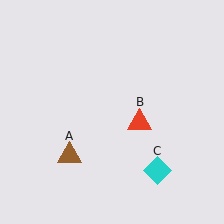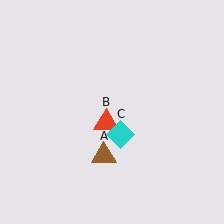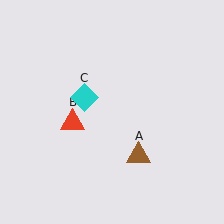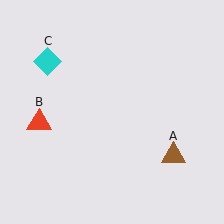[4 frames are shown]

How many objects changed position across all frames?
3 objects changed position: brown triangle (object A), red triangle (object B), cyan diamond (object C).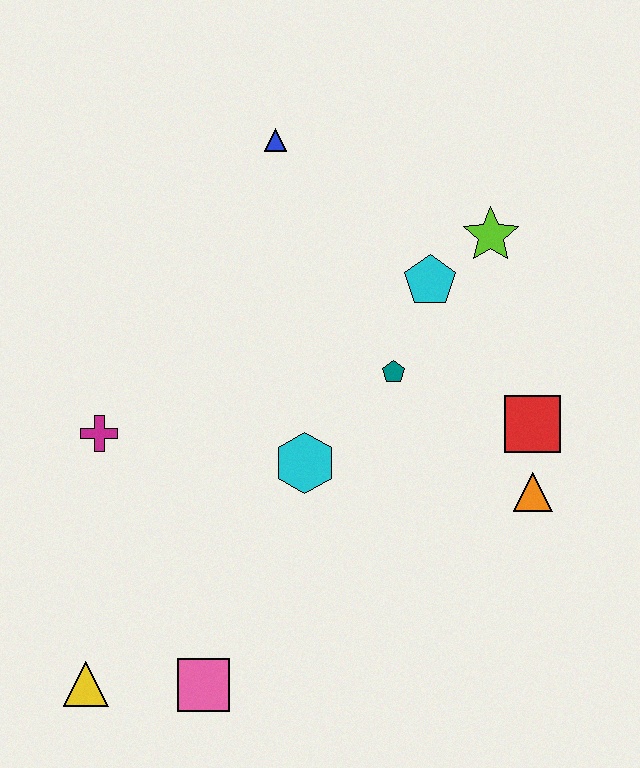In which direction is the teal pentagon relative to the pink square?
The teal pentagon is above the pink square.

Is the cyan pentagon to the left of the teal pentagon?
No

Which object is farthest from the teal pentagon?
The yellow triangle is farthest from the teal pentagon.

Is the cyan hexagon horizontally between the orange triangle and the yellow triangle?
Yes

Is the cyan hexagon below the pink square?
No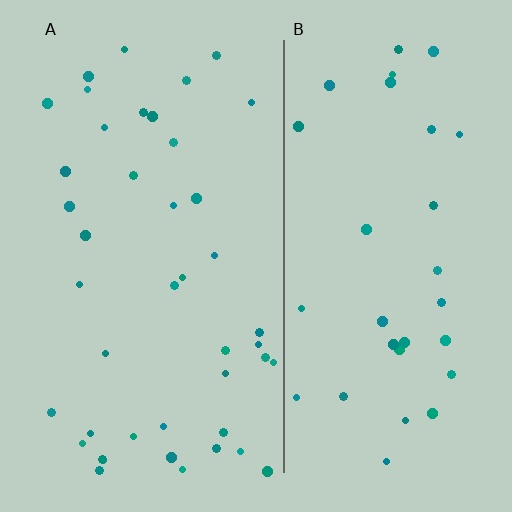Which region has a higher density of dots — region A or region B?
A (the left).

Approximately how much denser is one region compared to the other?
Approximately 1.4× — region A over region B.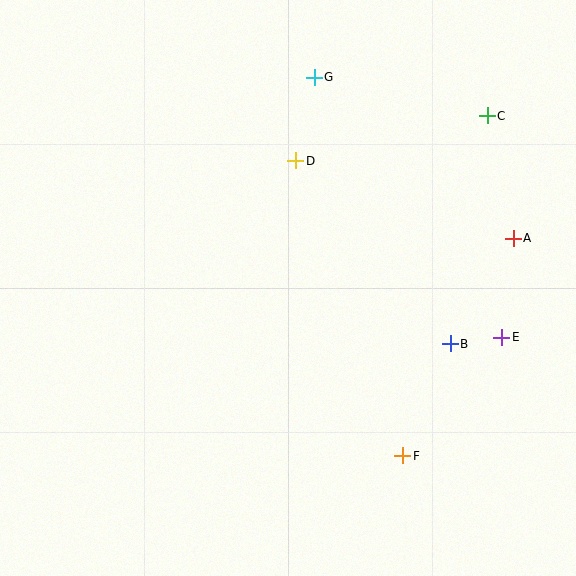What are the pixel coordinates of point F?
Point F is at (403, 456).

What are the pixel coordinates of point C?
Point C is at (487, 116).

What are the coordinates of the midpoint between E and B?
The midpoint between E and B is at (476, 341).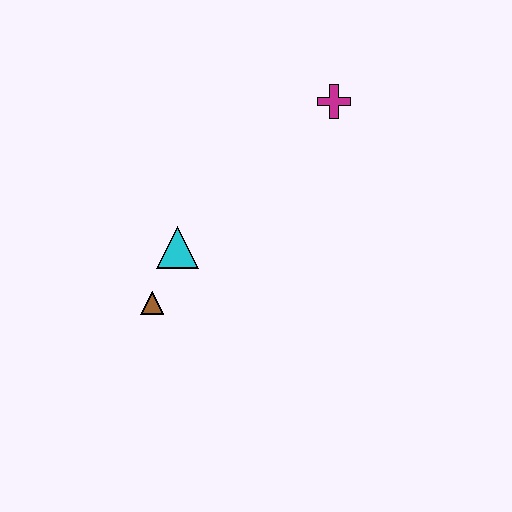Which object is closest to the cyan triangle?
The brown triangle is closest to the cyan triangle.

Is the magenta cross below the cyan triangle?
No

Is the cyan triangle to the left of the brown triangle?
No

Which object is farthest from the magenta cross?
The brown triangle is farthest from the magenta cross.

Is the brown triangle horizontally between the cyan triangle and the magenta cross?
No